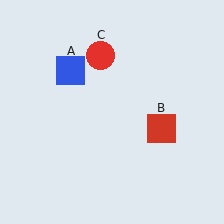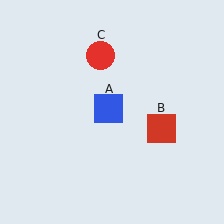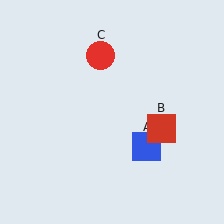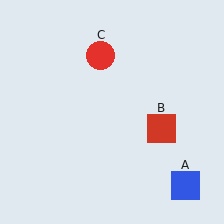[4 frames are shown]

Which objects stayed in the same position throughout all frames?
Red square (object B) and red circle (object C) remained stationary.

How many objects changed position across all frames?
1 object changed position: blue square (object A).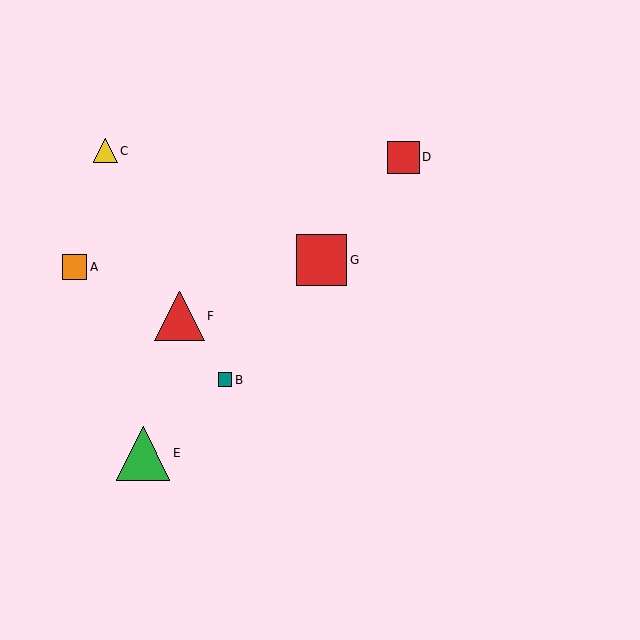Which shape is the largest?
The green triangle (labeled E) is the largest.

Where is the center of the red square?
The center of the red square is at (321, 260).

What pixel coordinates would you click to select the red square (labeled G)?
Click at (321, 260) to select the red square G.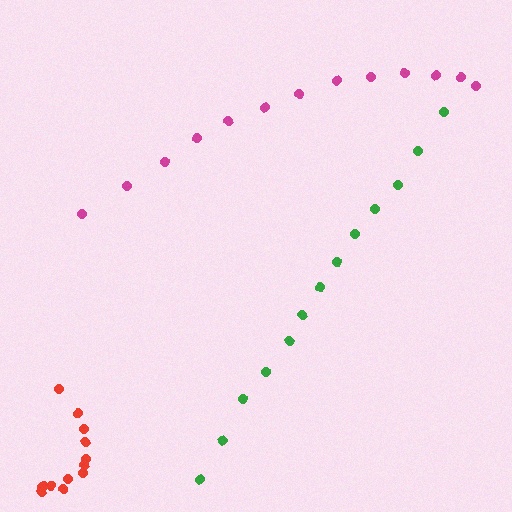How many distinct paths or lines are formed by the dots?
There are 3 distinct paths.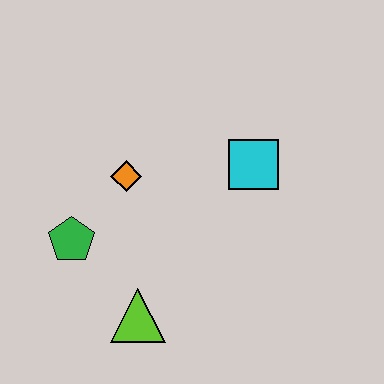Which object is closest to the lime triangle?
The green pentagon is closest to the lime triangle.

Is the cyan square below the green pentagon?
No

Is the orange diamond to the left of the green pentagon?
No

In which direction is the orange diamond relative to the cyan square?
The orange diamond is to the left of the cyan square.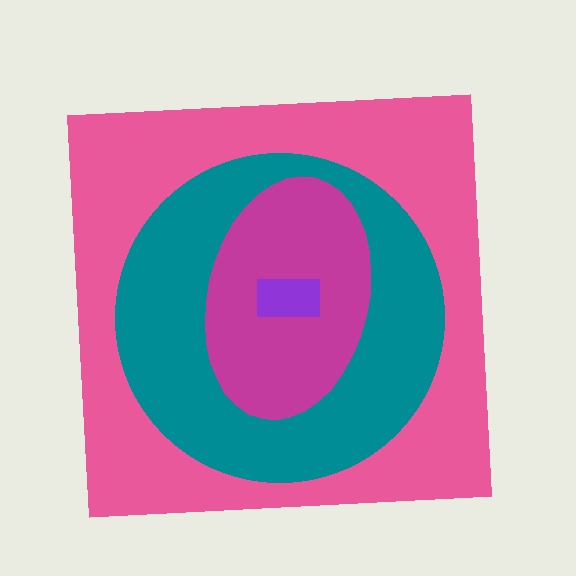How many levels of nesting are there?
4.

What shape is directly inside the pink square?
The teal circle.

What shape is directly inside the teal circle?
The magenta ellipse.